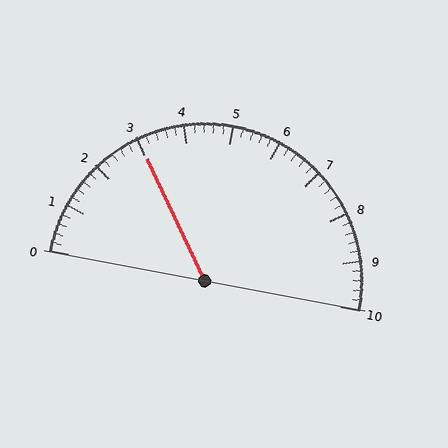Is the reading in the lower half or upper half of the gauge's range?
The reading is in the lower half of the range (0 to 10).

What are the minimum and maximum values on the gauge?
The gauge ranges from 0 to 10.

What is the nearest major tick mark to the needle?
The nearest major tick mark is 3.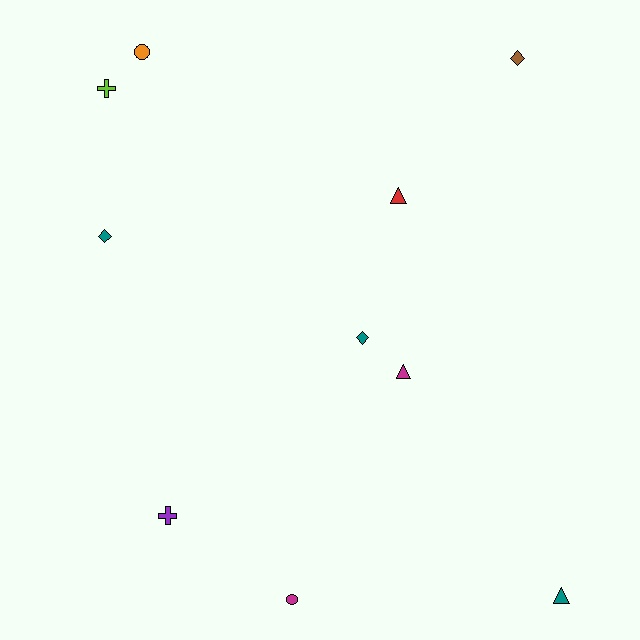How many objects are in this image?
There are 10 objects.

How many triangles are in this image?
There are 3 triangles.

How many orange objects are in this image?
There is 1 orange object.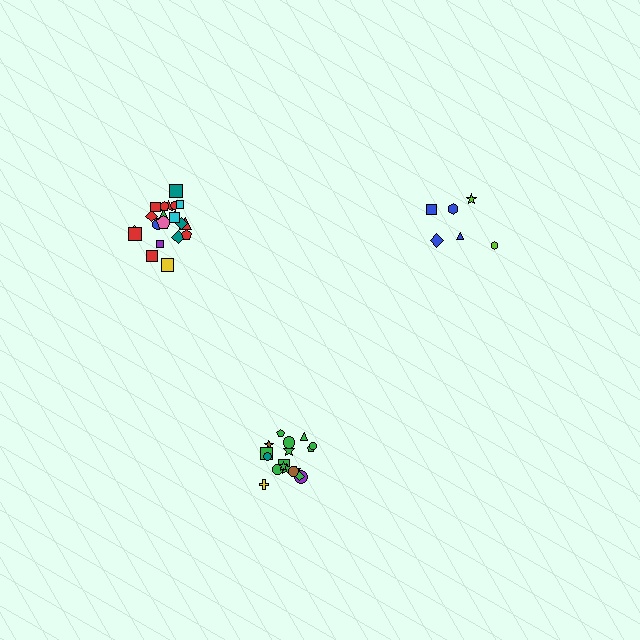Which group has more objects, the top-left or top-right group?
The top-left group.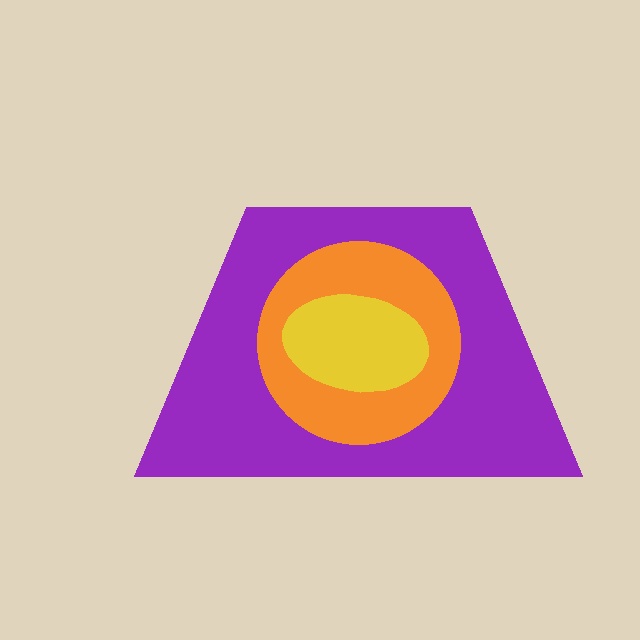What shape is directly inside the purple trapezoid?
The orange circle.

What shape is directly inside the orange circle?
The yellow ellipse.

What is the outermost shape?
The purple trapezoid.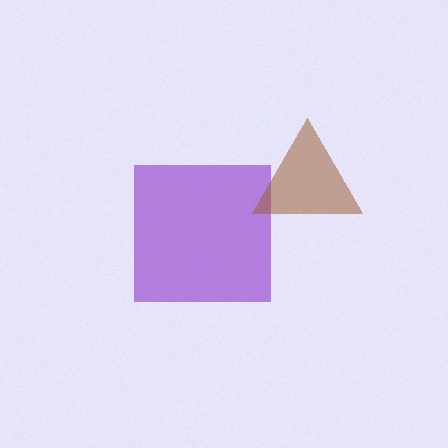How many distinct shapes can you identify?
There are 2 distinct shapes: a purple square, a brown triangle.